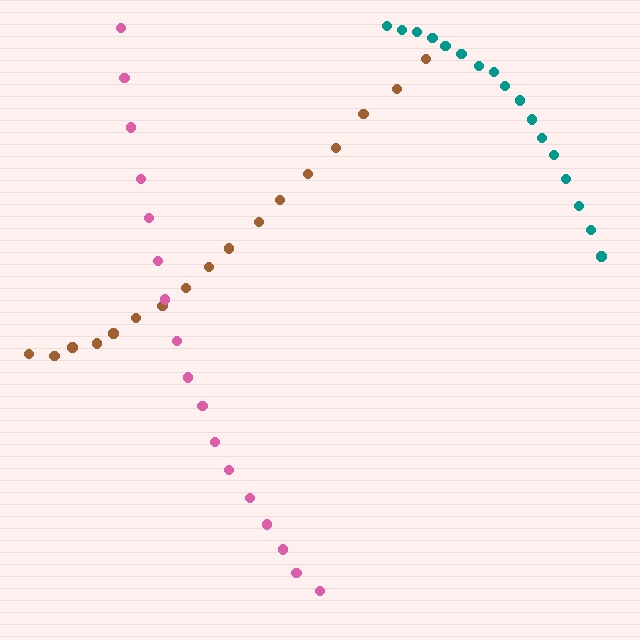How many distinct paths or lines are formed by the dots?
There are 3 distinct paths.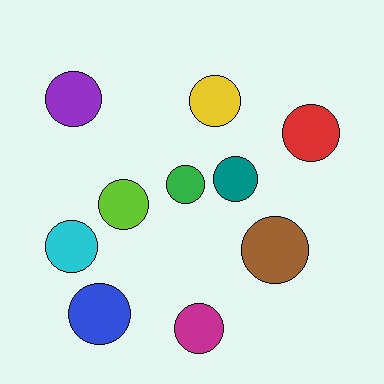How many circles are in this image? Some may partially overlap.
There are 10 circles.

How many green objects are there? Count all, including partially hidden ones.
There is 1 green object.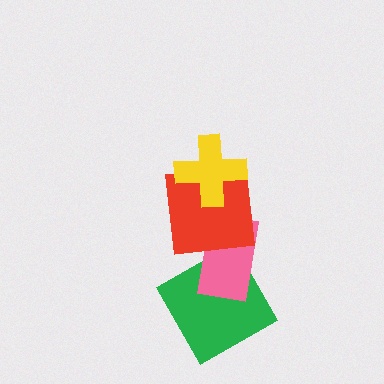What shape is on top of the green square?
The pink rectangle is on top of the green square.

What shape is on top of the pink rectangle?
The red square is on top of the pink rectangle.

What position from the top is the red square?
The red square is 2nd from the top.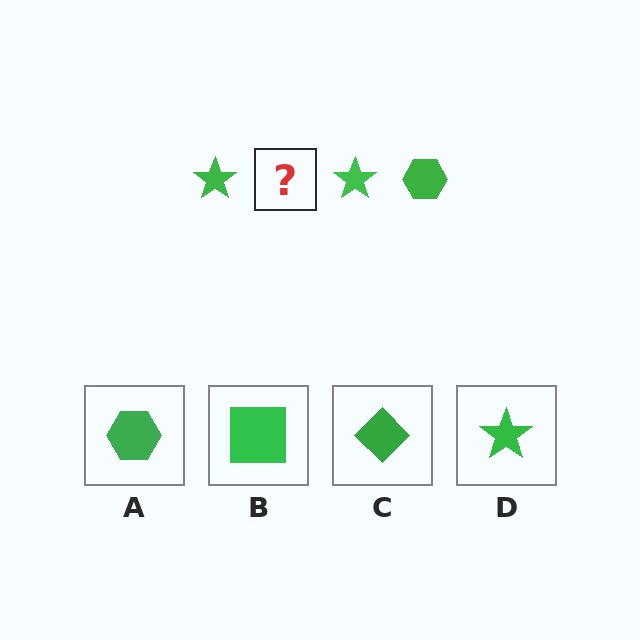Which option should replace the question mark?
Option A.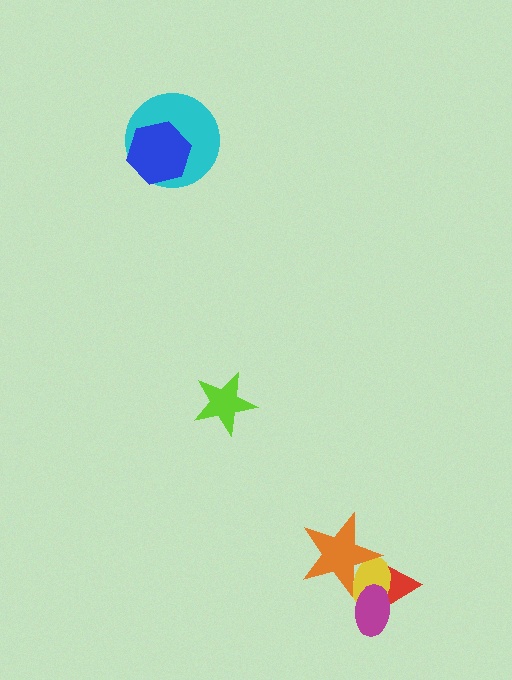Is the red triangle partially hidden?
Yes, it is partially covered by another shape.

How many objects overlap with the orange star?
2 objects overlap with the orange star.